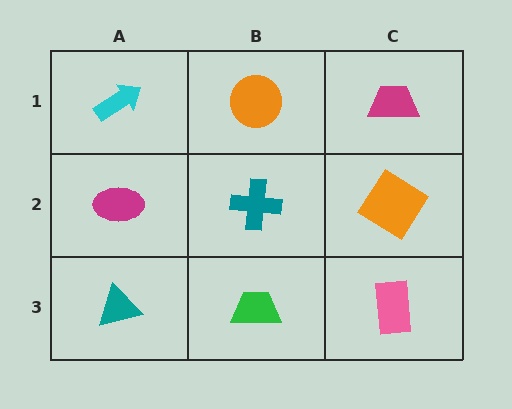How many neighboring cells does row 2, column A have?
3.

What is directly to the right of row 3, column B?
A pink rectangle.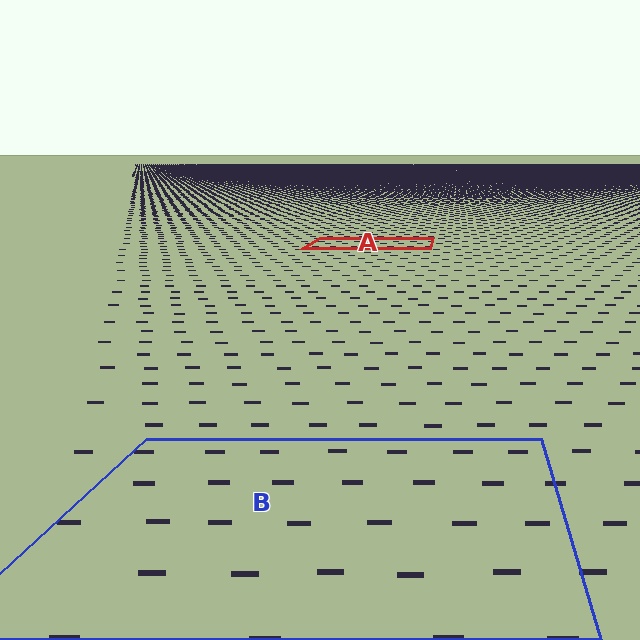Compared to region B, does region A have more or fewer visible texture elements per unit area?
Region A has more texture elements per unit area — they are packed more densely because it is farther away.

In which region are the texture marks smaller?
The texture marks are smaller in region A, because it is farther away.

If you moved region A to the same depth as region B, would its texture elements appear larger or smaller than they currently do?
They would appear larger. At a closer depth, the same texture elements are projected at a bigger on-screen size.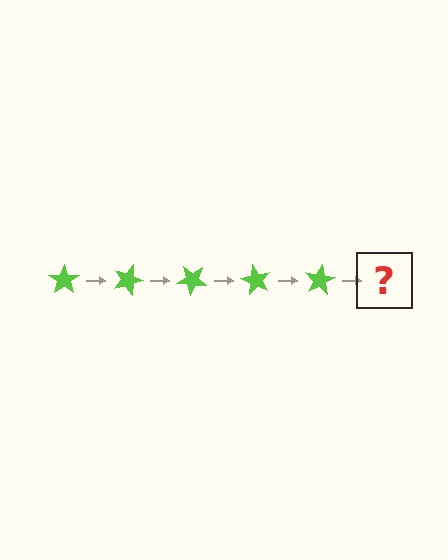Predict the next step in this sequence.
The next step is a lime star rotated 100 degrees.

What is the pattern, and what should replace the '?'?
The pattern is that the star rotates 20 degrees each step. The '?' should be a lime star rotated 100 degrees.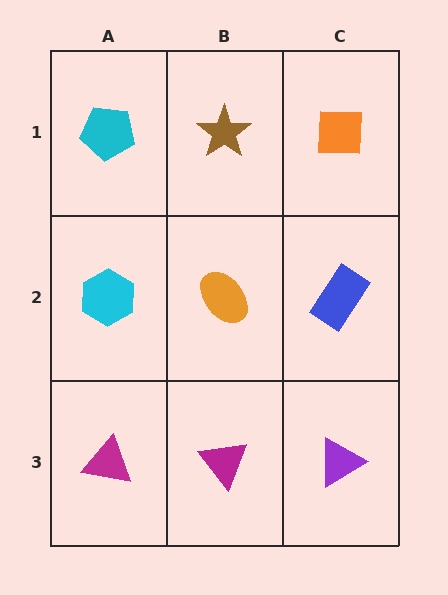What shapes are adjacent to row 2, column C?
An orange square (row 1, column C), a purple triangle (row 3, column C), an orange ellipse (row 2, column B).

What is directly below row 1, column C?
A blue rectangle.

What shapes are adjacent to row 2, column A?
A cyan pentagon (row 1, column A), a magenta triangle (row 3, column A), an orange ellipse (row 2, column B).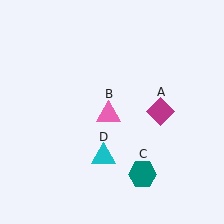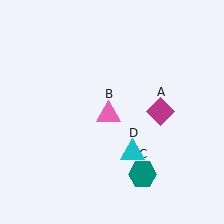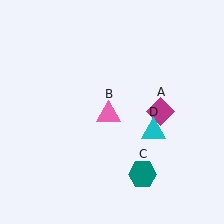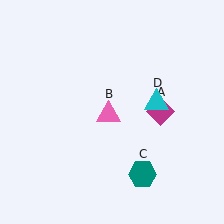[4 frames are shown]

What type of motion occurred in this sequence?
The cyan triangle (object D) rotated counterclockwise around the center of the scene.